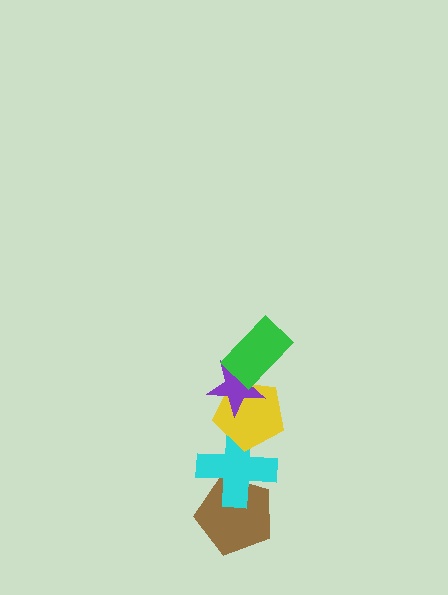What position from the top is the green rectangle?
The green rectangle is 1st from the top.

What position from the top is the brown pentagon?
The brown pentagon is 5th from the top.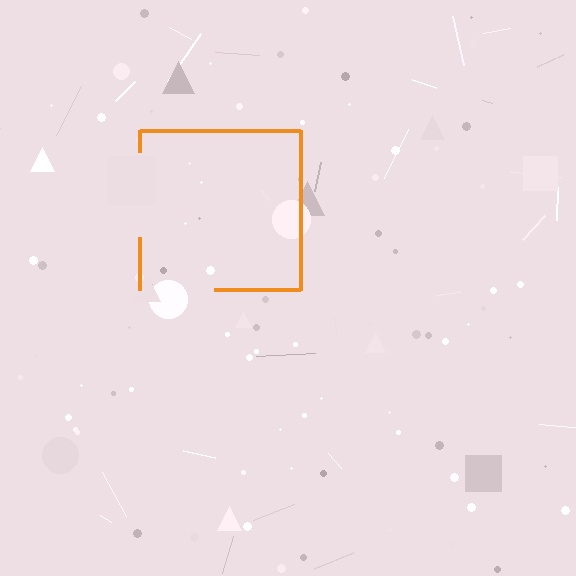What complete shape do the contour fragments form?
The contour fragments form a square.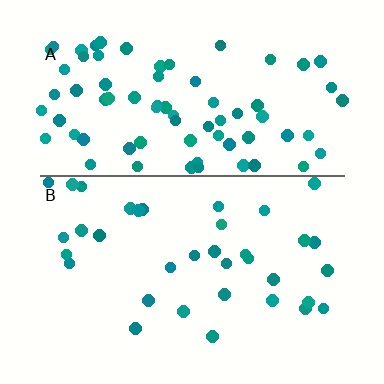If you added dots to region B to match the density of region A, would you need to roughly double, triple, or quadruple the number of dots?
Approximately double.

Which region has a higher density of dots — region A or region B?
A (the top).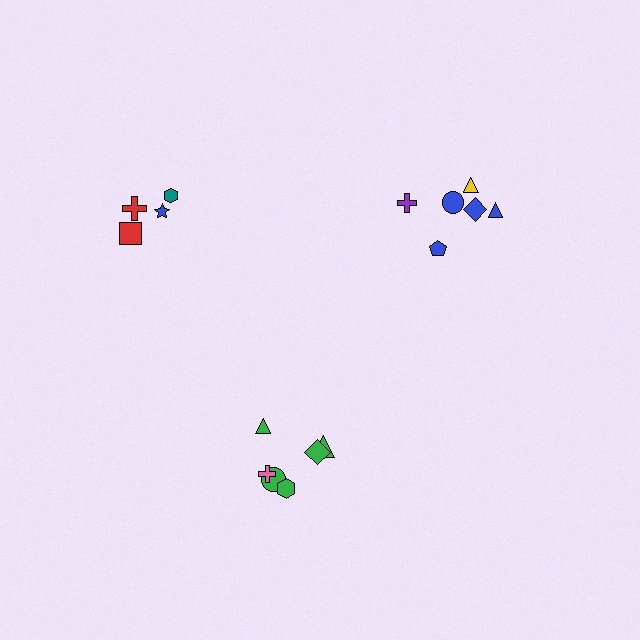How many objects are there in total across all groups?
There are 16 objects.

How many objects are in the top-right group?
There are 6 objects.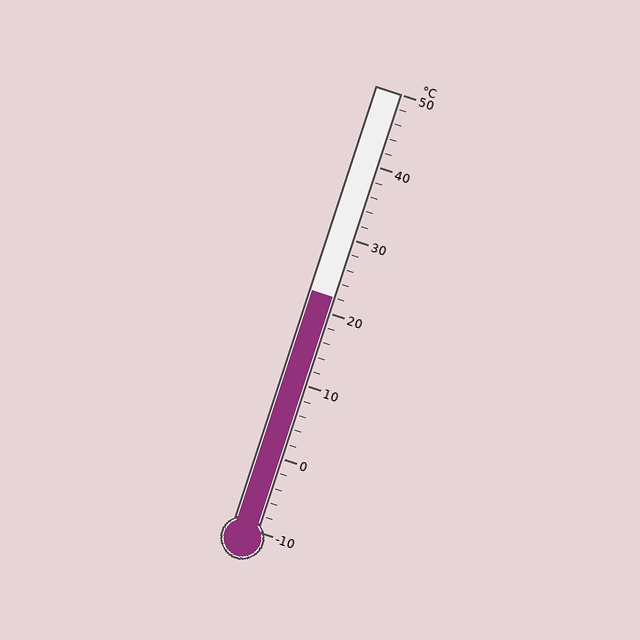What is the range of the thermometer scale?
The thermometer scale ranges from -10°C to 50°C.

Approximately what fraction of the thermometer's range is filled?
The thermometer is filled to approximately 55% of its range.